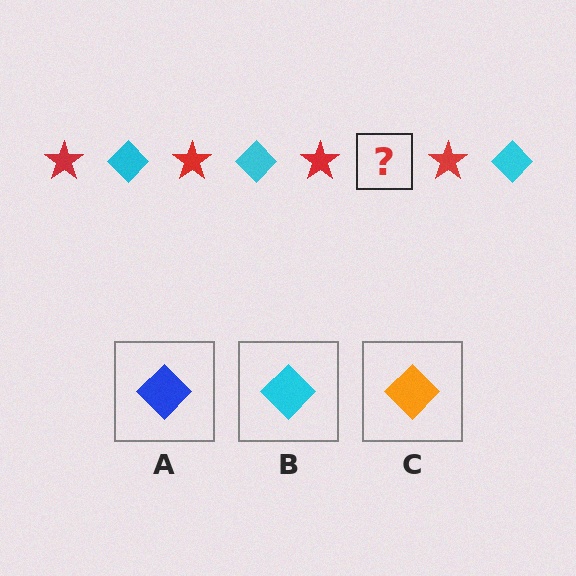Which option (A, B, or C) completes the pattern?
B.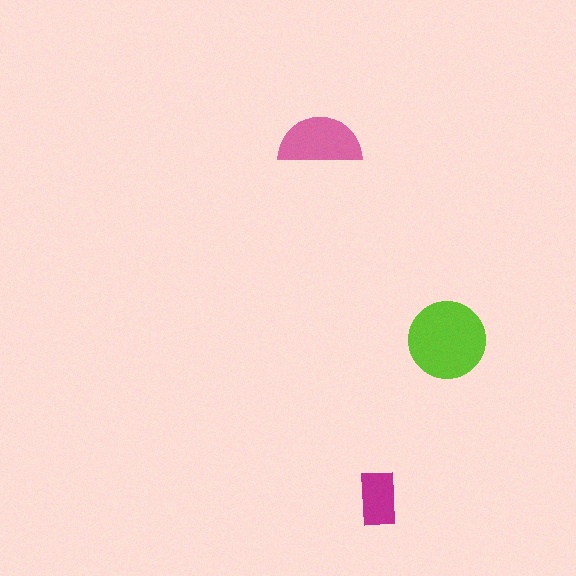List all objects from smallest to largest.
The magenta rectangle, the pink semicircle, the lime circle.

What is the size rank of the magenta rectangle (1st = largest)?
3rd.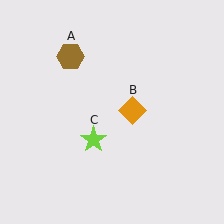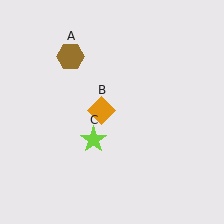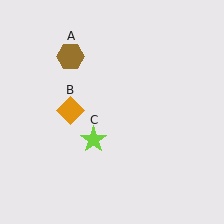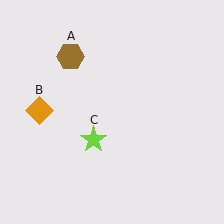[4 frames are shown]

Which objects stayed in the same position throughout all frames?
Brown hexagon (object A) and lime star (object C) remained stationary.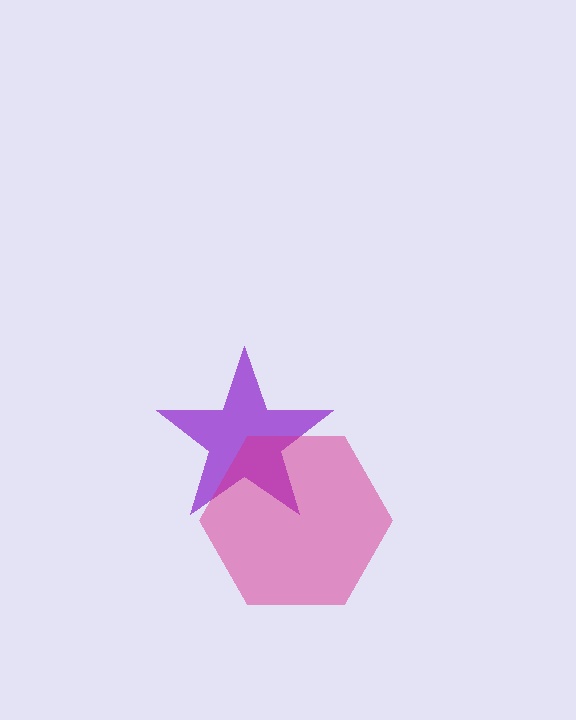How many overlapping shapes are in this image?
There are 2 overlapping shapes in the image.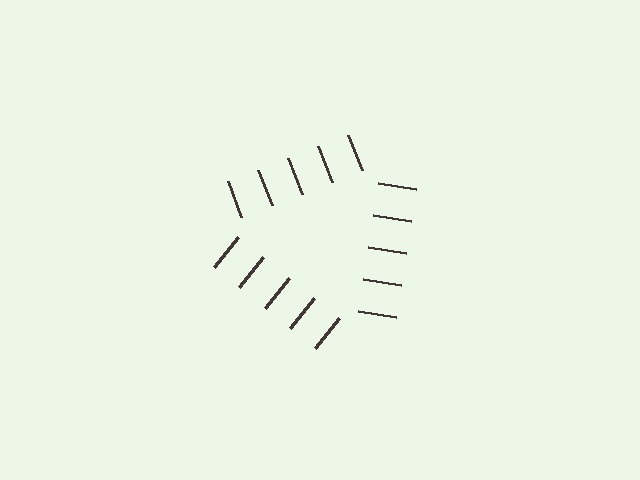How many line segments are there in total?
15 — 5 along each of the 3 edges.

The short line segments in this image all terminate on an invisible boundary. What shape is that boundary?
An illusory triangle — the line segments terminate on its edges but no continuous stroke is drawn.